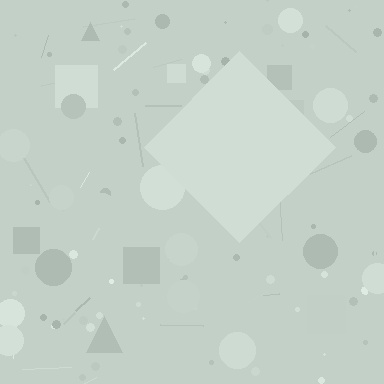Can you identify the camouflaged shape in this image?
The camouflaged shape is a diamond.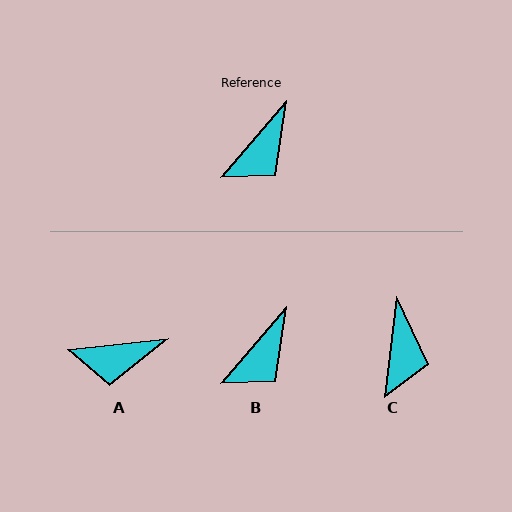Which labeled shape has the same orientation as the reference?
B.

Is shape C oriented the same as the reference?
No, it is off by about 34 degrees.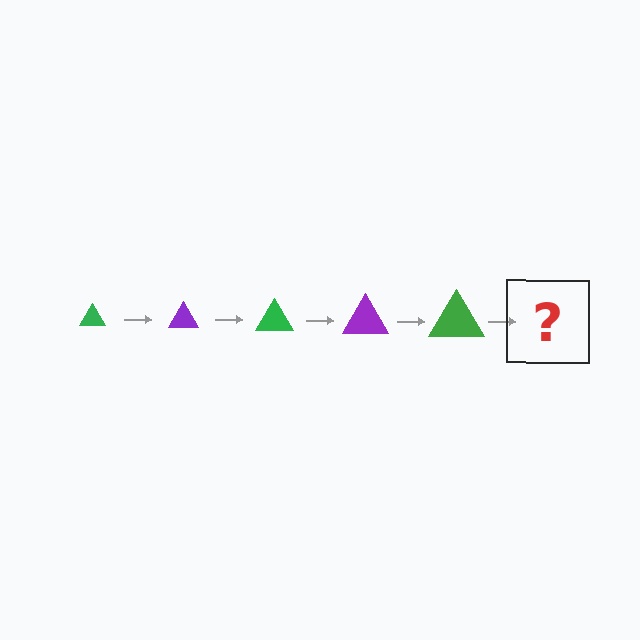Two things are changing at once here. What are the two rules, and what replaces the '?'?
The two rules are that the triangle grows larger each step and the color cycles through green and purple. The '?' should be a purple triangle, larger than the previous one.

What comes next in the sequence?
The next element should be a purple triangle, larger than the previous one.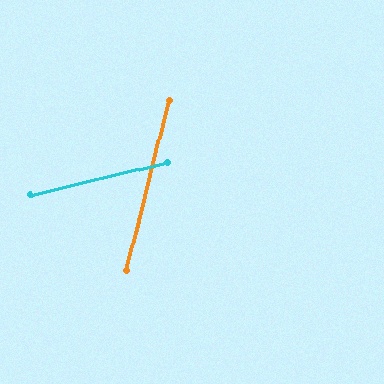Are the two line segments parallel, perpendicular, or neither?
Neither parallel nor perpendicular — they differ by about 62°.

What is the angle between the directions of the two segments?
Approximately 62 degrees.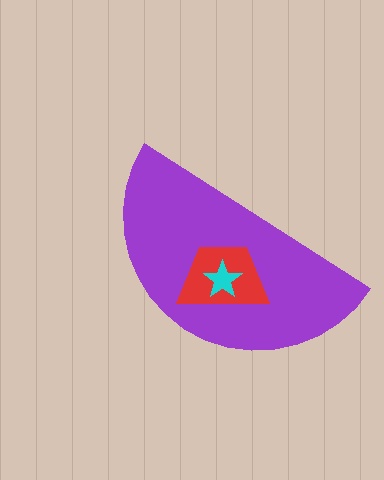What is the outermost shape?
The purple semicircle.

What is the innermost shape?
The cyan star.